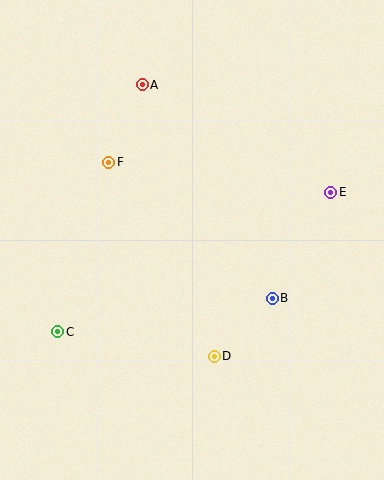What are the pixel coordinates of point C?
Point C is at (58, 332).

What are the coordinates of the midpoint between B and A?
The midpoint between B and A is at (207, 192).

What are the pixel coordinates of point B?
Point B is at (272, 298).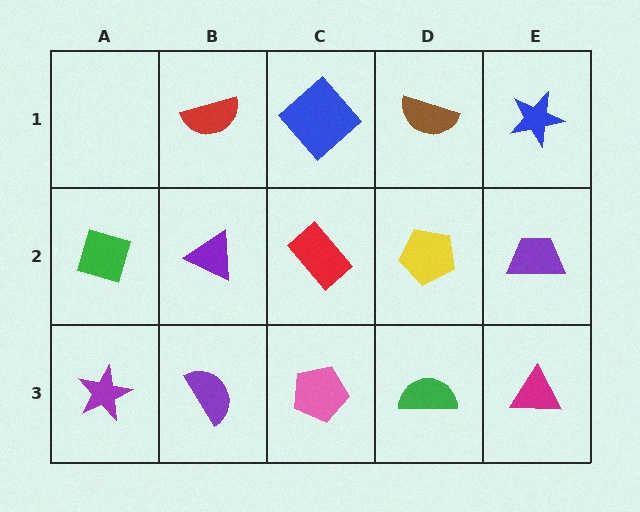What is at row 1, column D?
A brown semicircle.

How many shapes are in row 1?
4 shapes.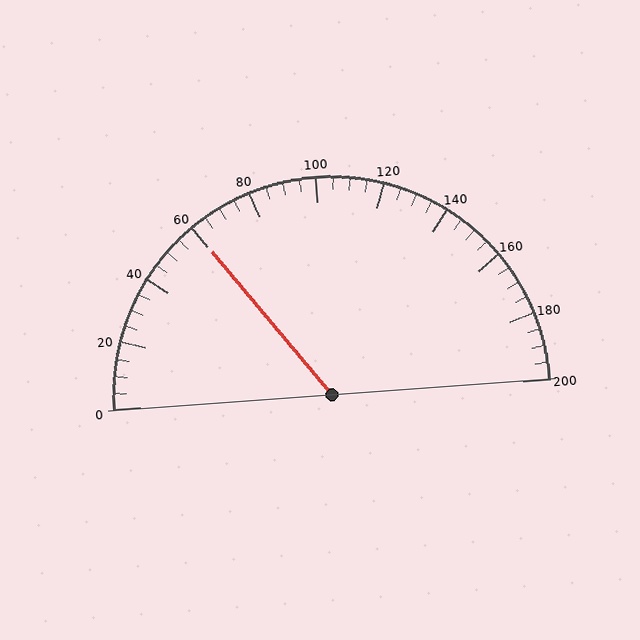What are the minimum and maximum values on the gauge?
The gauge ranges from 0 to 200.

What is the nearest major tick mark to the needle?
The nearest major tick mark is 60.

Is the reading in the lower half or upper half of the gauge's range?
The reading is in the lower half of the range (0 to 200).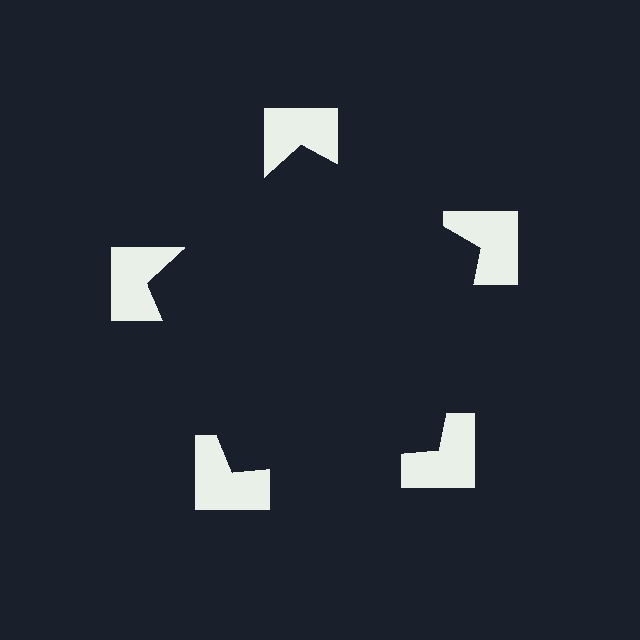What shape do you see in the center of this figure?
An illusory pentagon — its edges are inferred from the aligned wedge cuts in the notched squares, not physically drawn.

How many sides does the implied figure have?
5 sides.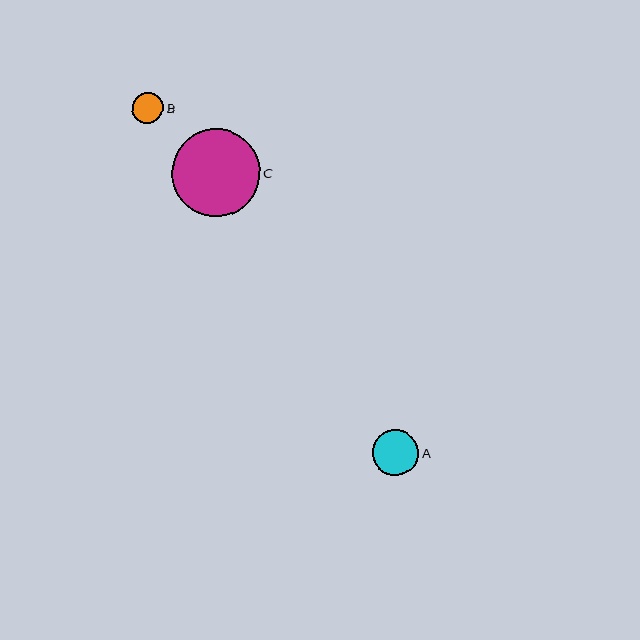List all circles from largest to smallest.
From largest to smallest: C, A, B.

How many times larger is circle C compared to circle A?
Circle C is approximately 1.9 times the size of circle A.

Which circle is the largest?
Circle C is the largest with a size of approximately 88 pixels.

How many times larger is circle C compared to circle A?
Circle C is approximately 1.9 times the size of circle A.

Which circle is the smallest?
Circle B is the smallest with a size of approximately 31 pixels.